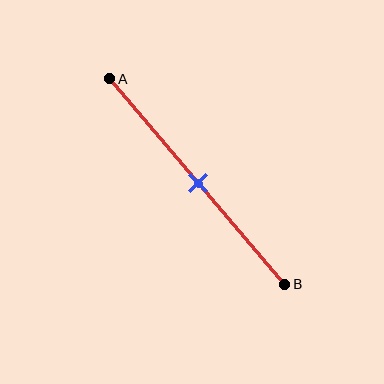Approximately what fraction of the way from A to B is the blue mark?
The blue mark is approximately 50% of the way from A to B.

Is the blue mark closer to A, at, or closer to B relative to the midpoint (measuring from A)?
The blue mark is approximately at the midpoint of segment AB.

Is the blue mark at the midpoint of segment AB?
Yes, the mark is approximately at the midpoint.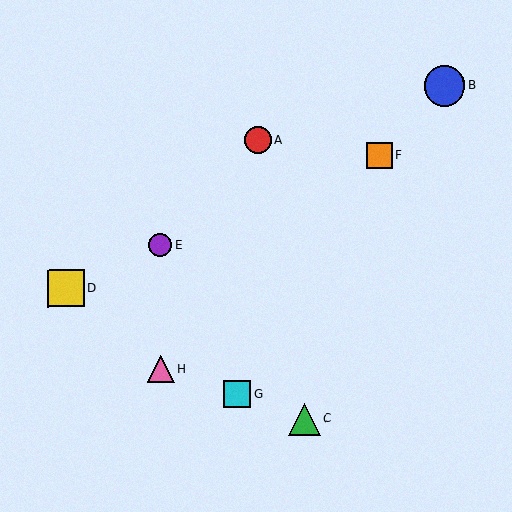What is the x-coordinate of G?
Object G is at x≈237.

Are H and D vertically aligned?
No, H is at x≈161 and D is at x≈66.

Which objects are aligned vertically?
Objects E, H are aligned vertically.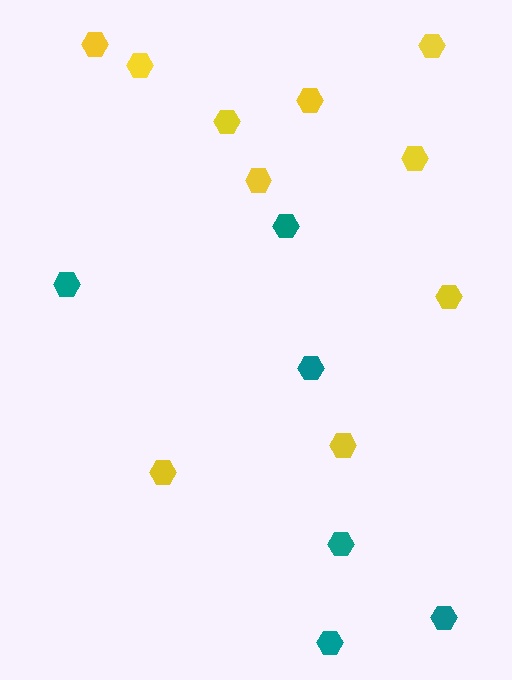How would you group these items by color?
There are 2 groups: one group of yellow hexagons (10) and one group of teal hexagons (6).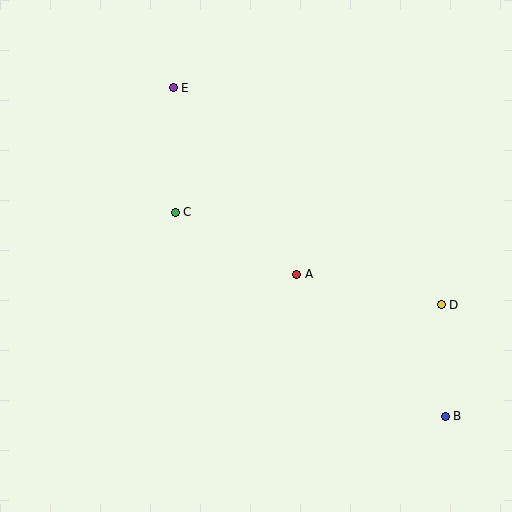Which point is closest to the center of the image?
Point A at (297, 274) is closest to the center.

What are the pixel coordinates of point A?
Point A is at (297, 274).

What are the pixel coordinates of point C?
Point C is at (175, 212).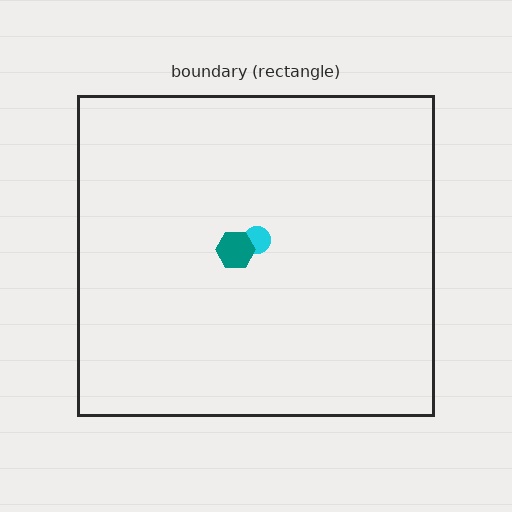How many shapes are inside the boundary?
2 inside, 0 outside.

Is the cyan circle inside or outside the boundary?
Inside.